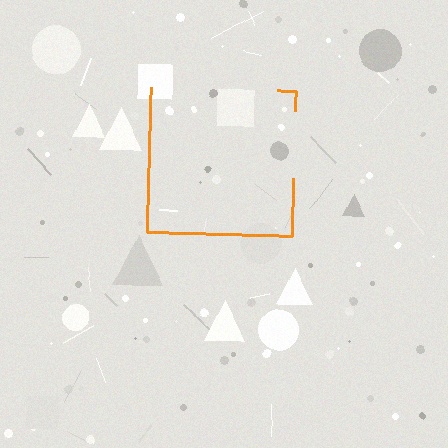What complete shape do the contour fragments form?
The contour fragments form a square.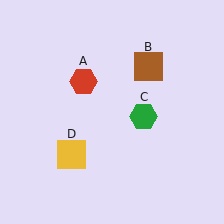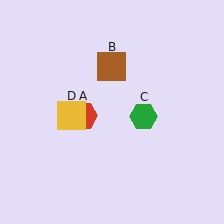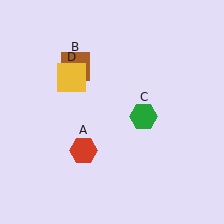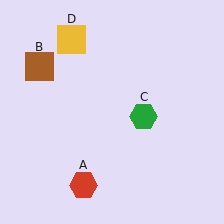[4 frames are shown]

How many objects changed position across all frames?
3 objects changed position: red hexagon (object A), brown square (object B), yellow square (object D).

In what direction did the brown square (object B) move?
The brown square (object B) moved left.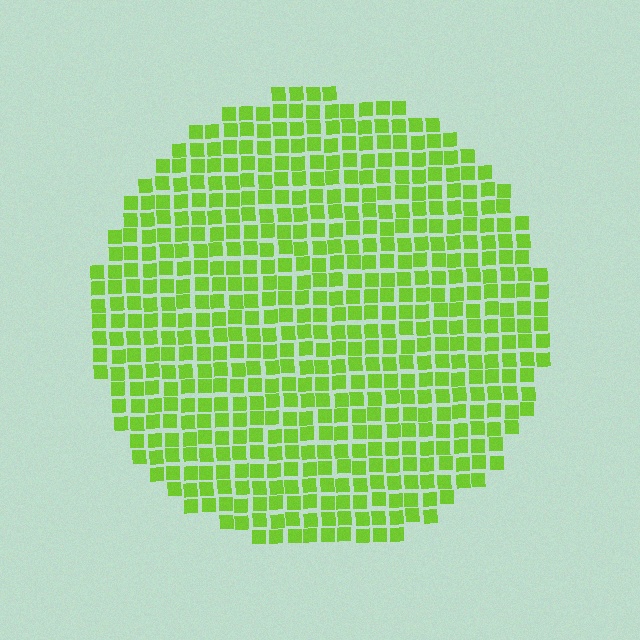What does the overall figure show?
The overall figure shows a circle.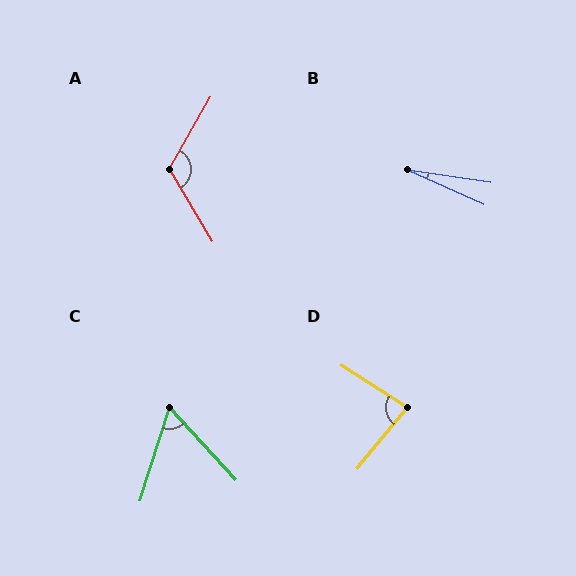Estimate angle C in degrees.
Approximately 60 degrees.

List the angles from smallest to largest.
B (16°), C (60°), D (83°), A (120°).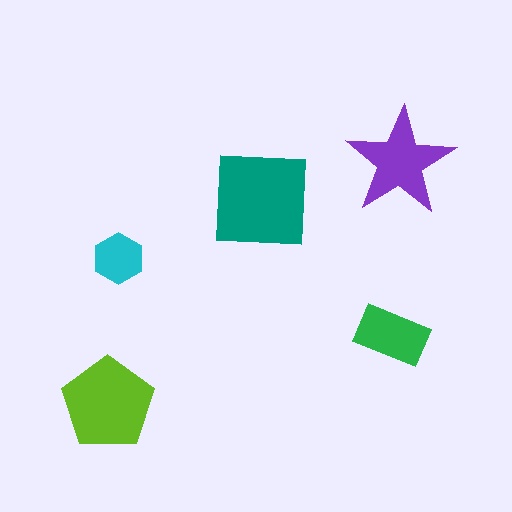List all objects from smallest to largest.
The cyan hexagon, the green rectangle, the purple star, the lime pentagon, the teal square.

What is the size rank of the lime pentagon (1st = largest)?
2nd.